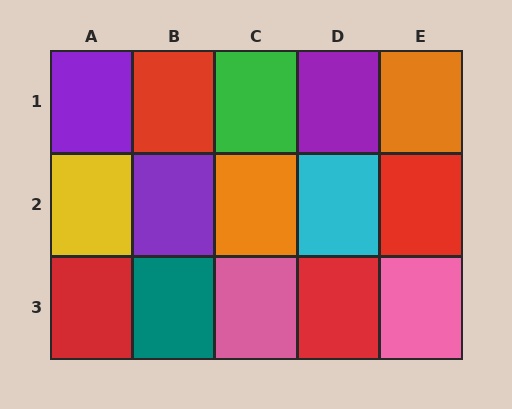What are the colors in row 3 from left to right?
Red, teal, pink, red, pink.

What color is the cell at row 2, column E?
Red.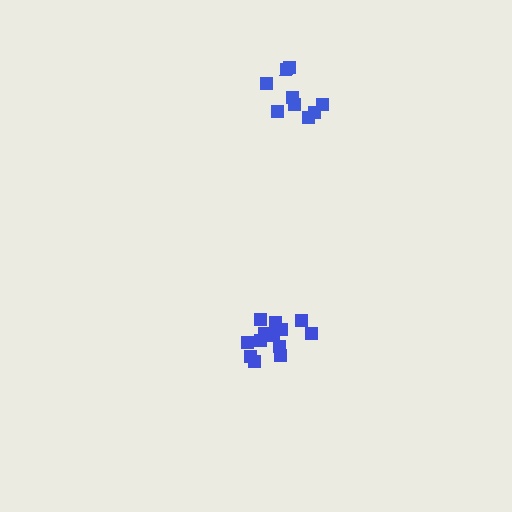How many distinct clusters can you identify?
There are 2 distinct clusters.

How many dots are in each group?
Group 1: 9 dots, Group 2: 13 dots (22 total).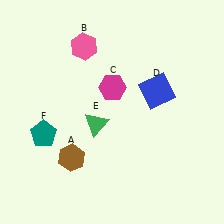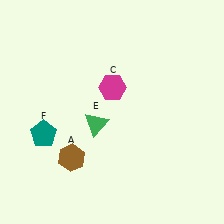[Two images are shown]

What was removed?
The blue square (D), the pink hexagon (B) were removed in Image 2.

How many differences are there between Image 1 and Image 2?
There are 2 differences between the two images.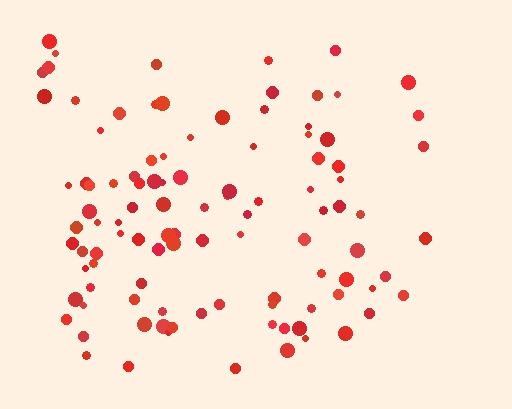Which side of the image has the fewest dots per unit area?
The right.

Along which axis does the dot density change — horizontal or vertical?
Horizontal.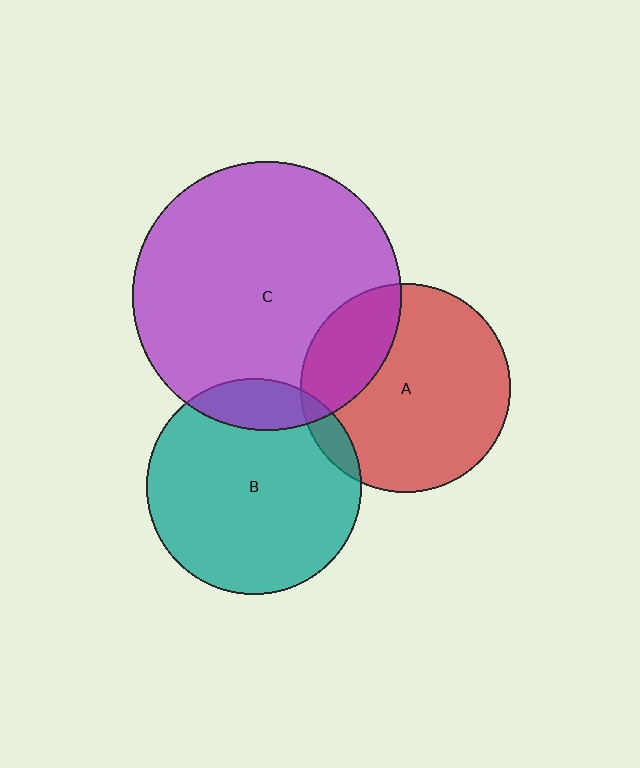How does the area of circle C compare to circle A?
Approximately 1.6 times.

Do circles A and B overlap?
Yes.